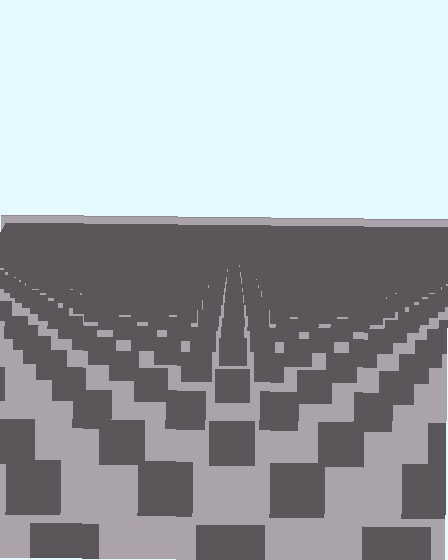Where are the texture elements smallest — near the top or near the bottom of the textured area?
Near the top.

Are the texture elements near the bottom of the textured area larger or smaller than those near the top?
Larger. Near the bottom, elements are closer to the viewer and appear at a bigger on-screen size.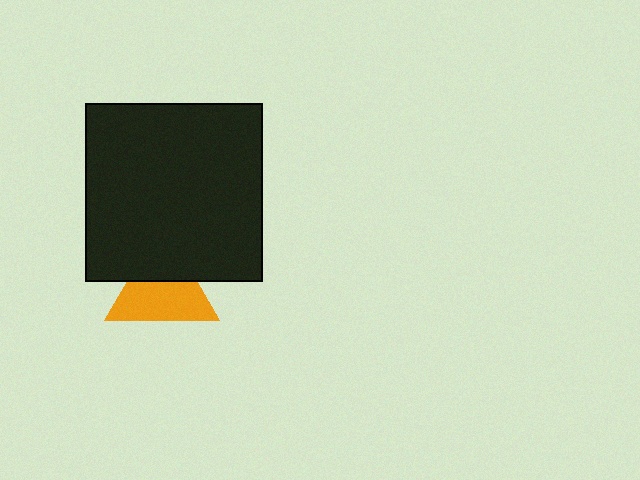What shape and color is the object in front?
The object in front is a black square.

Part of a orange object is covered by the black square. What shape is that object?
It is a triangle.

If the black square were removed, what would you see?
You would see the complete orange triangle.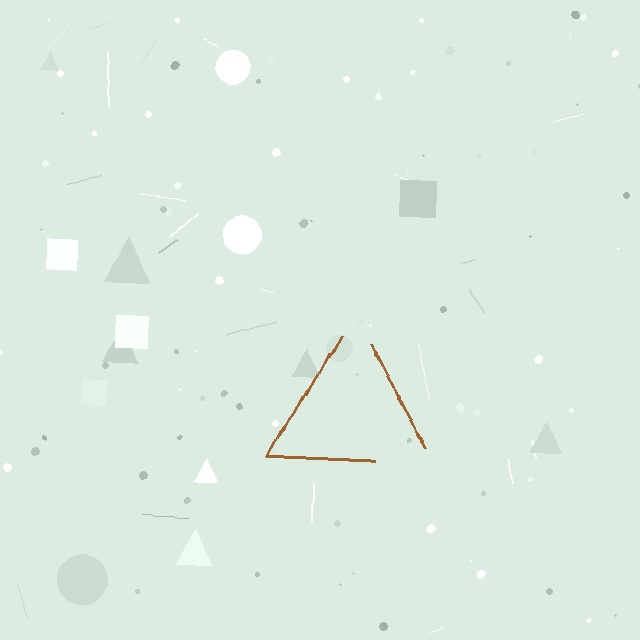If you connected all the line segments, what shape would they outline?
They would outline a triangle.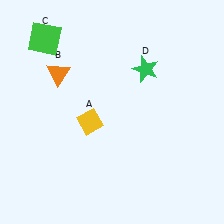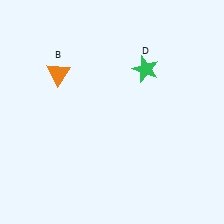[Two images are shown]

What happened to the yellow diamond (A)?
The yellow diamond (A) was removed in Image 2. It was in the bottom-left area of Image 1.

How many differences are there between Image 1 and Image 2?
There are 2 differences between the two images.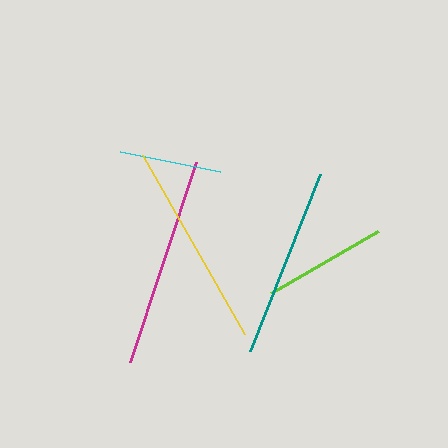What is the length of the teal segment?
The teal segment is approximately 190 pixels long.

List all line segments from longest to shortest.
From longest to shortest: magenta, yellow, teal, lime, cyan.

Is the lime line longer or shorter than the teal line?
The teal line is longer than the lime line.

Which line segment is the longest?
The magenta line is the longest at approximately 211 pixels.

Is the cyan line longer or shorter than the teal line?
The teal line is longer than the cyan line.